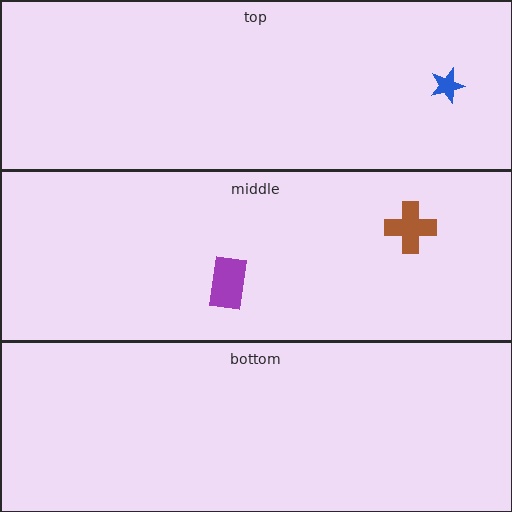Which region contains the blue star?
The top region.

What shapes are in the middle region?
The brown cross, the purple rectangle.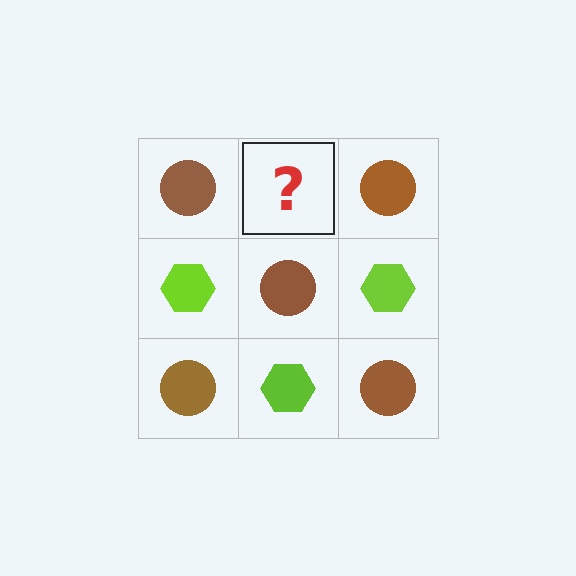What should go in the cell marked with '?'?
The missing cell should contain a lime hexagon.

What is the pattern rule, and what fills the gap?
The rule is that it alternates brown circle and lime hexagon in a checkerboard pattern. The gap should be filled with a lime hexagon.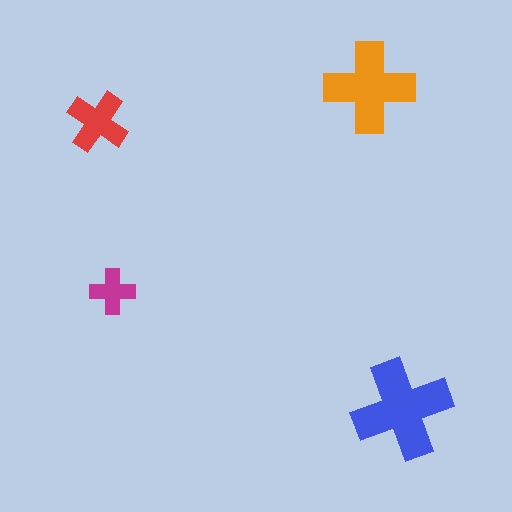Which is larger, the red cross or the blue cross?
The blue one.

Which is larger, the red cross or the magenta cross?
The red one.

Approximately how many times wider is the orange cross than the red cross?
About 1.5 times wider.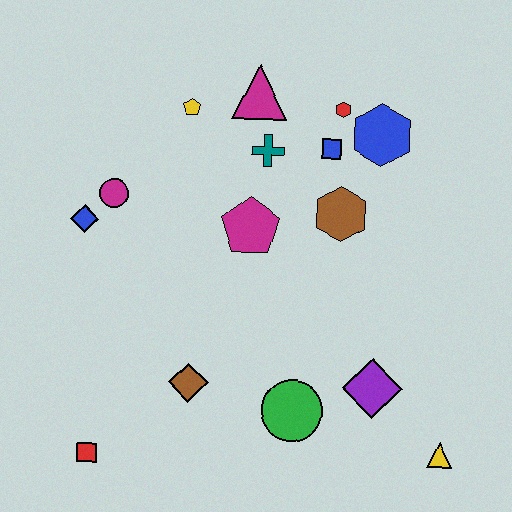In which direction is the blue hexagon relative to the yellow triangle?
The blue hexagon is above the yellow triangle.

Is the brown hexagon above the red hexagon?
No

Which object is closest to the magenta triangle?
The teal cross is closest to the magenta triangle.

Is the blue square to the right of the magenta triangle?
Yes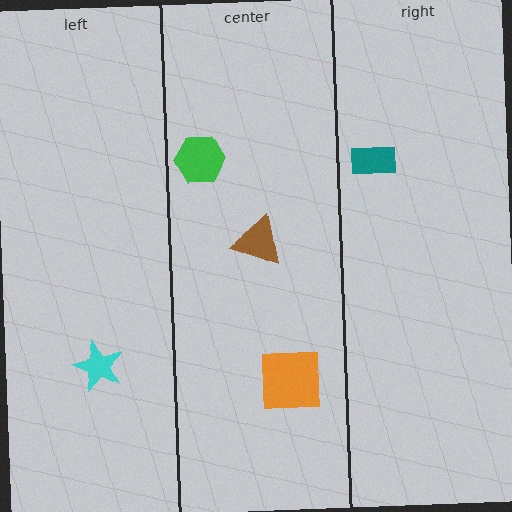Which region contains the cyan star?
The left region.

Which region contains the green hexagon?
The center region.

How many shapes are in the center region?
3.